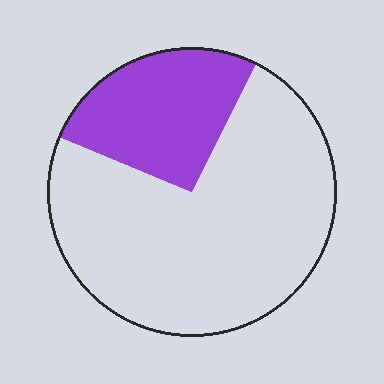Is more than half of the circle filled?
No.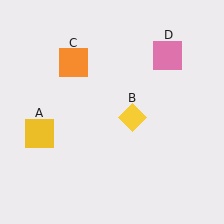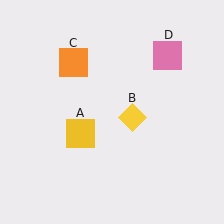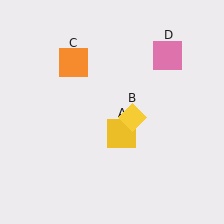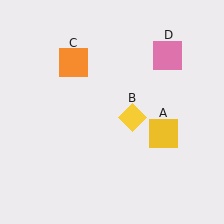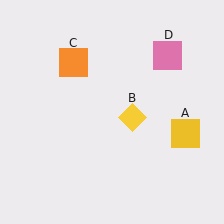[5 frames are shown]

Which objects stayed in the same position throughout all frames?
Yellow diamond (object B) and orange square (object C) and pink square (object D) remained stationary.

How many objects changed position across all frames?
1 object changed position: yellow square (object A).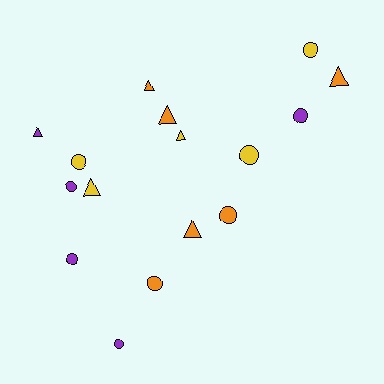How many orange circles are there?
There are 2 orange circles.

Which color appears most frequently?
Orange, with 6 objects.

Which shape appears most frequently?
Circle, with 9 objects.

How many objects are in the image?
There are 16 objects.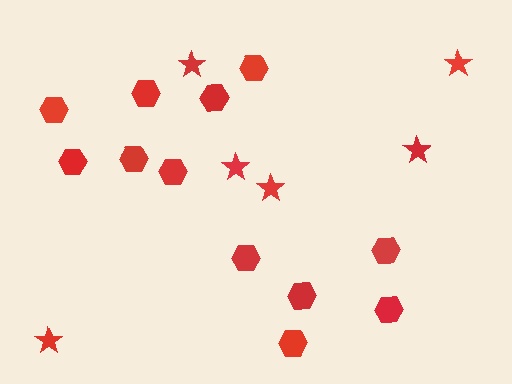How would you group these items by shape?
There are 2 groups: one group of stars (6) and one group of hexagons (12).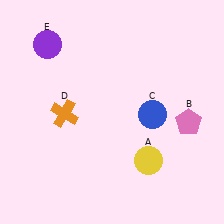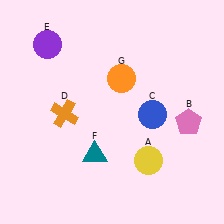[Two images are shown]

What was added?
A teal triangle (F), an orange circle (G) were added in Image 2.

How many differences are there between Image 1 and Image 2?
There are 2 differences between the two images.